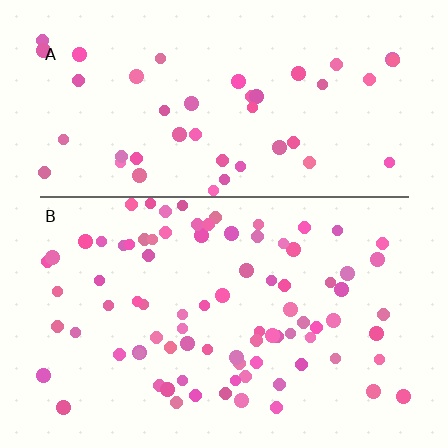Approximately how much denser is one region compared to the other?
Approximately 1.8× — region B over region A.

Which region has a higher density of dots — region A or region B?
B (the bottom).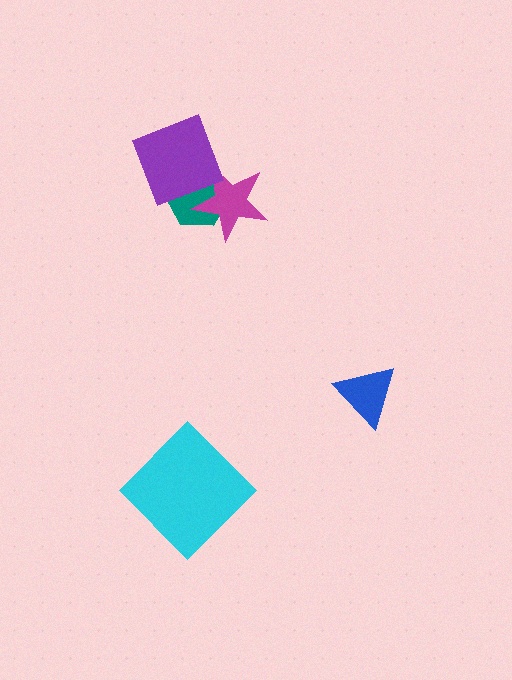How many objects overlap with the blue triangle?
0 objects overlap with the blue triangle.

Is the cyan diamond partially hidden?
No, no other shape covers it.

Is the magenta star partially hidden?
Yes, it is partially covered by another shape.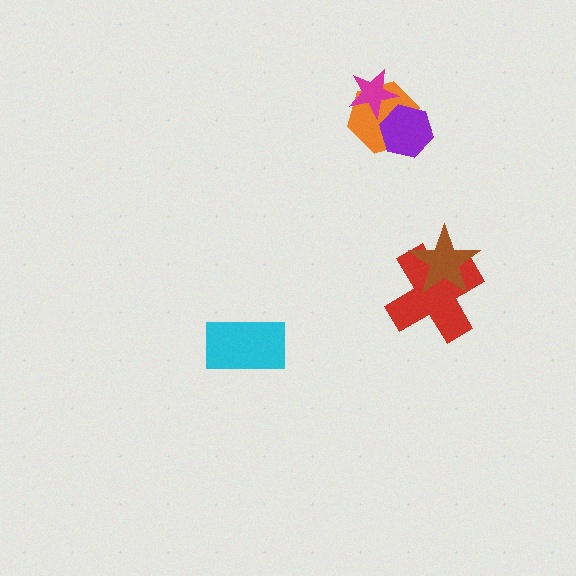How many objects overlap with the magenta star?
1 object overlaps with the magenta star.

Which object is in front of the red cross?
The brown star is in front of the red cross.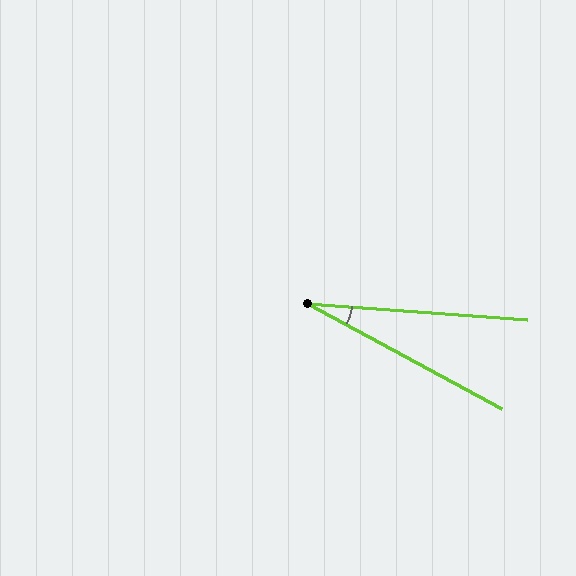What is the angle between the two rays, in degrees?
Approximately 24 degrees.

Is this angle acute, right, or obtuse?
It is acute.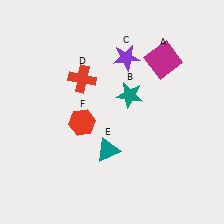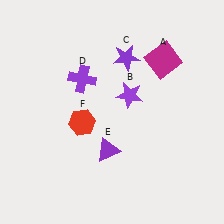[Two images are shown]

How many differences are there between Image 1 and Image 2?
There are 3 differences between the two images.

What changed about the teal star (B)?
In Image 1, B is teal. In Image 2, it changed to purple.